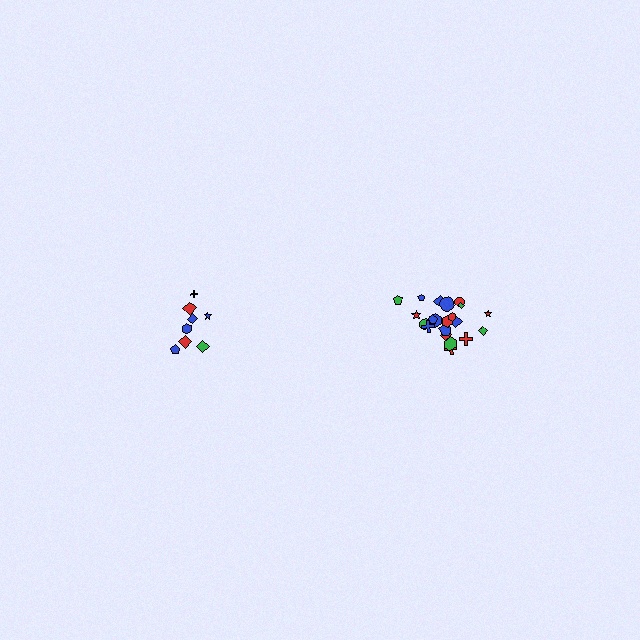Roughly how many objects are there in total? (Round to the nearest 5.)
Roughly 30 objects in total.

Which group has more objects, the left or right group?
The right group.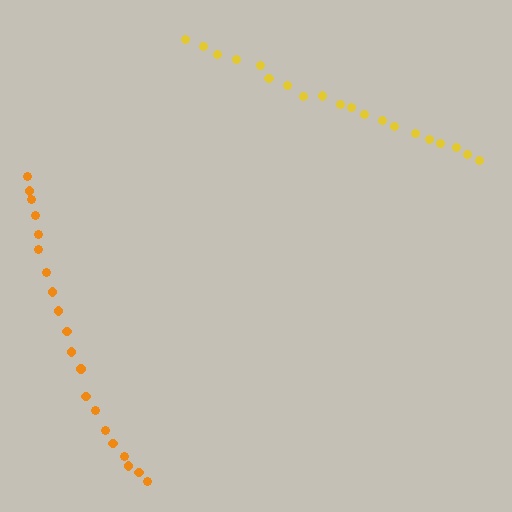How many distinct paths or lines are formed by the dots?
There are 2 distinct paths.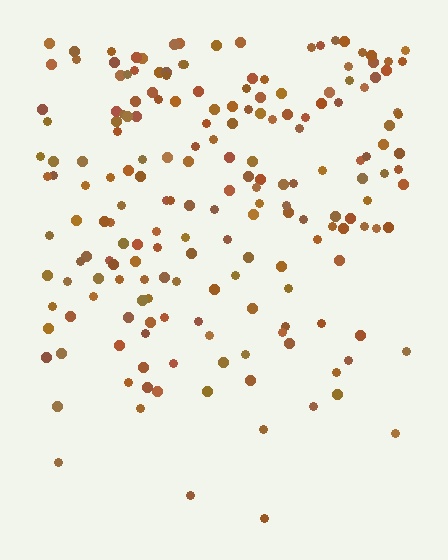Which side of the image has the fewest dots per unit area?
The bottom.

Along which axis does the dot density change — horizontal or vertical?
Vertical.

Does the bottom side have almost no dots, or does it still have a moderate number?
Still a moderate number, just noticeably fewer than the top.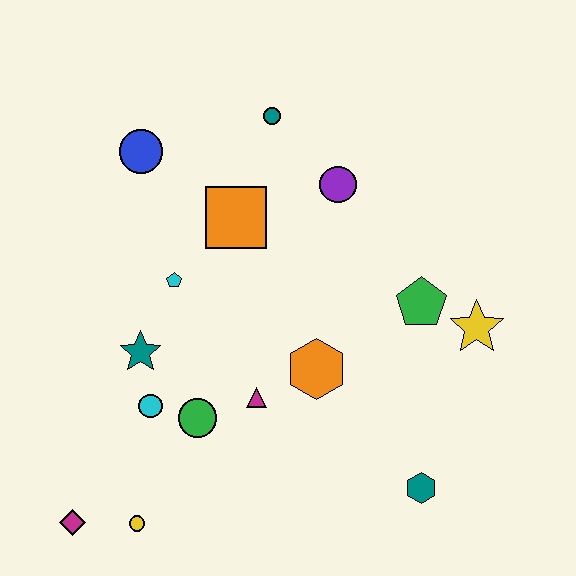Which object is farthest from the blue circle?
The teal hexagon is farthest from the blue circle.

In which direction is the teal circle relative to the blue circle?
The teal circle is to the right of the blue circle.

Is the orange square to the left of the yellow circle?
No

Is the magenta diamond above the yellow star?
No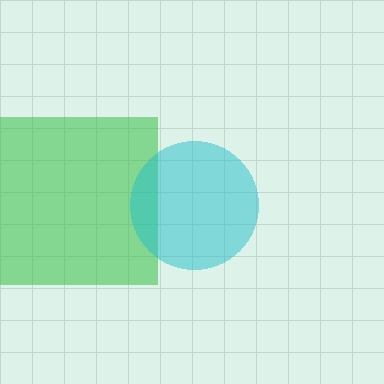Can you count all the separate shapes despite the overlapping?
Yes, there are 2 separate shapes.